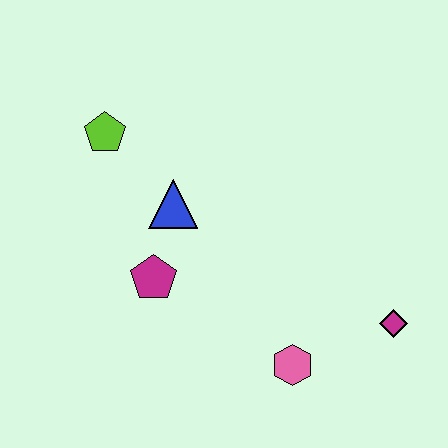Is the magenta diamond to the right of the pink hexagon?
Yes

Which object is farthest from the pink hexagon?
The lime pentagon is farthest from the pink hexagon.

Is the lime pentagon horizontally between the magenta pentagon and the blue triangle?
No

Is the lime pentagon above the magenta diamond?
Yes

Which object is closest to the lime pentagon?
The blue triangle is closest to the lime pentagon.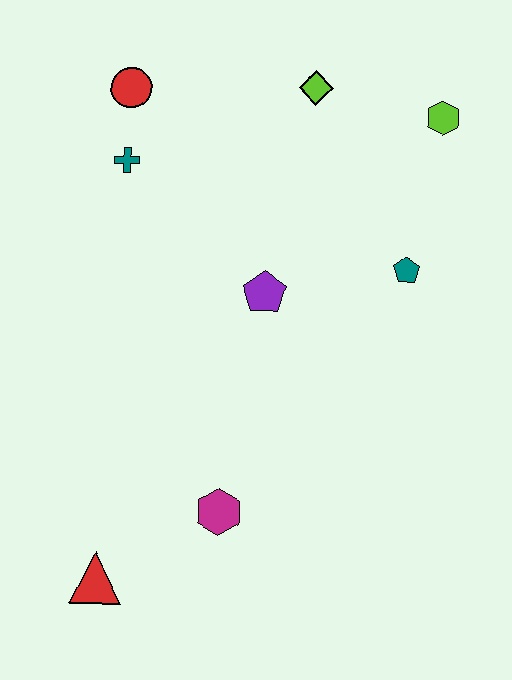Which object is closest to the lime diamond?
The lime hexagon is closest to the lime diamond.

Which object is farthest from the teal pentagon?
The red triangle is farthest from the teal pentagon.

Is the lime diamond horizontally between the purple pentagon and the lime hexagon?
Yes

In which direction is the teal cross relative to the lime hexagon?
The teal cross is to the left of the lime hexagon.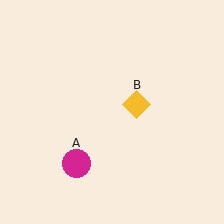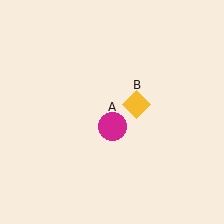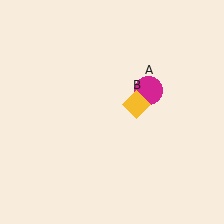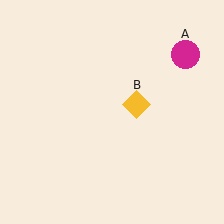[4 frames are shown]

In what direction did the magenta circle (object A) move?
The magenta circle (object A) moved up and to the right.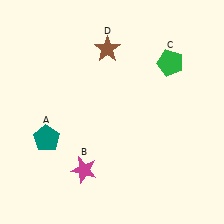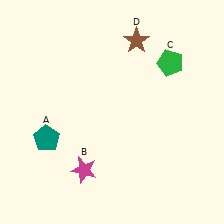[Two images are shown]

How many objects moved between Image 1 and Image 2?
1 object moved between the two images.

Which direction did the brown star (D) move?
The brown star (D) moved right.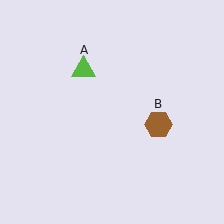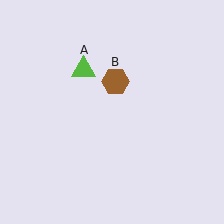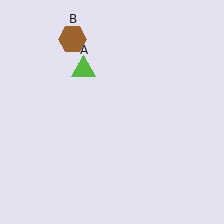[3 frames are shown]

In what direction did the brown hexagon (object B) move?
The brown hexagon (object B) moved up and to the left.